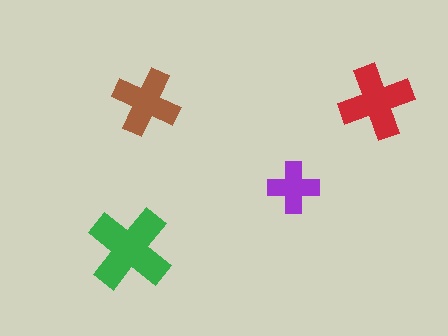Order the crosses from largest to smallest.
the green one, the red one, the brown one, the purple one.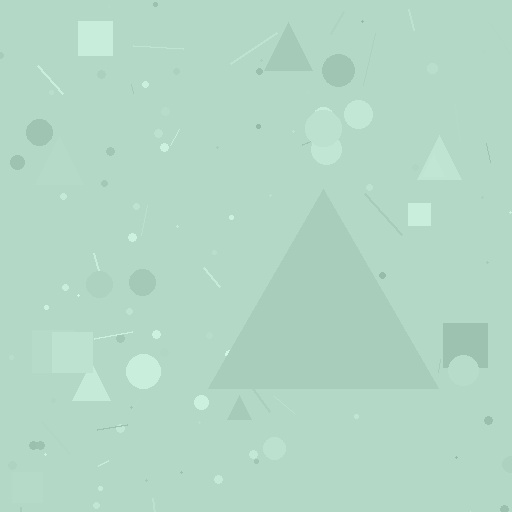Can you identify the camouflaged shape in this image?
The camouflaged shape is a triangle.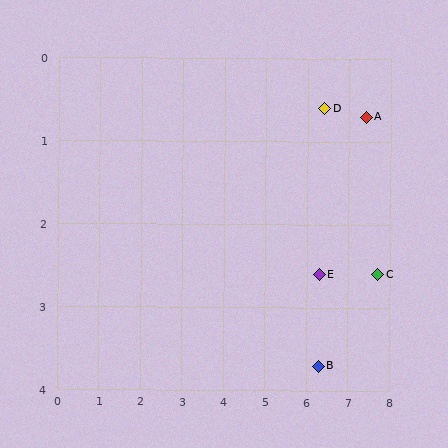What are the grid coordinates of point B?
Point B is at approximately (6.3, 3.7).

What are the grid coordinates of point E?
Point E is at approximately (6.3, 2.6).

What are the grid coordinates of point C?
Point C is at approximately (7.7, 2.6).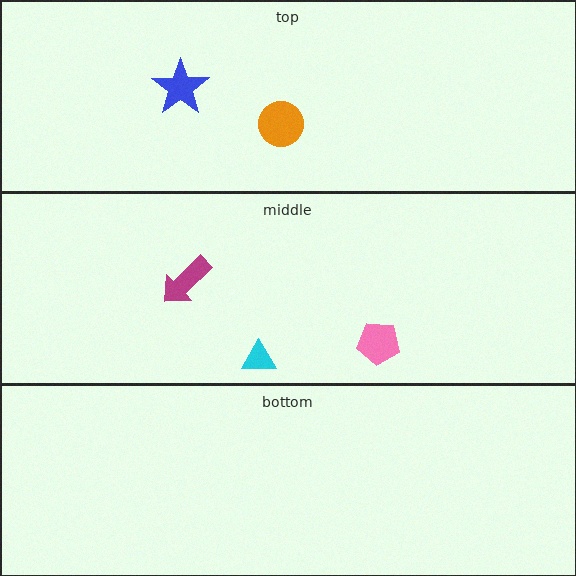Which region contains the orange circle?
The top region.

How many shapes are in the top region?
2.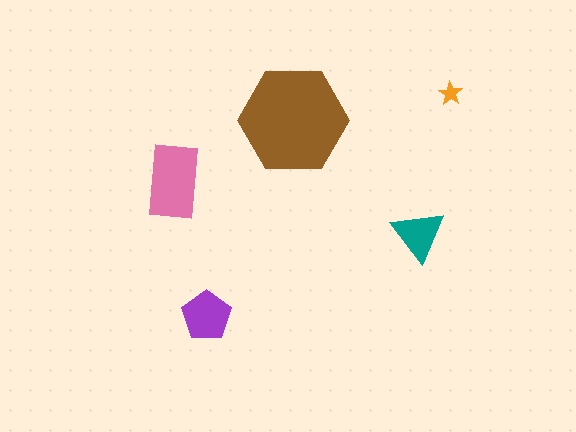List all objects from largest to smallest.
The brown hexagon, the pink rectangle, the purple pentagon, the teal triangle, the orange star.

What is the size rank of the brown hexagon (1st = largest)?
1st.